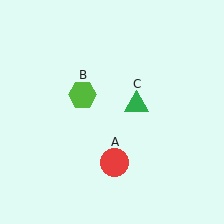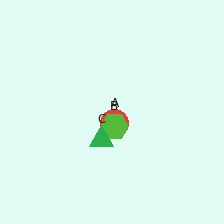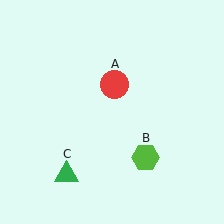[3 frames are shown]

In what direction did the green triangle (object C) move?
The green triangle (object C) moved down and to the left.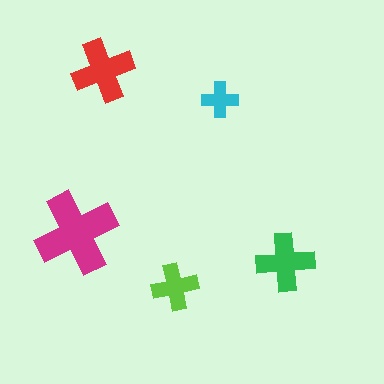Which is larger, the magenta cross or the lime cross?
The magenta one.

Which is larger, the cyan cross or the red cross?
The red one.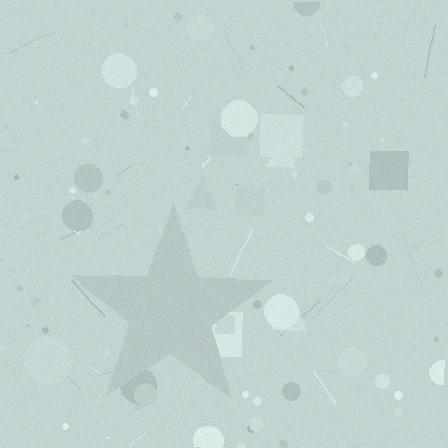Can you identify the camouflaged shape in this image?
The camouflaged shape is a star.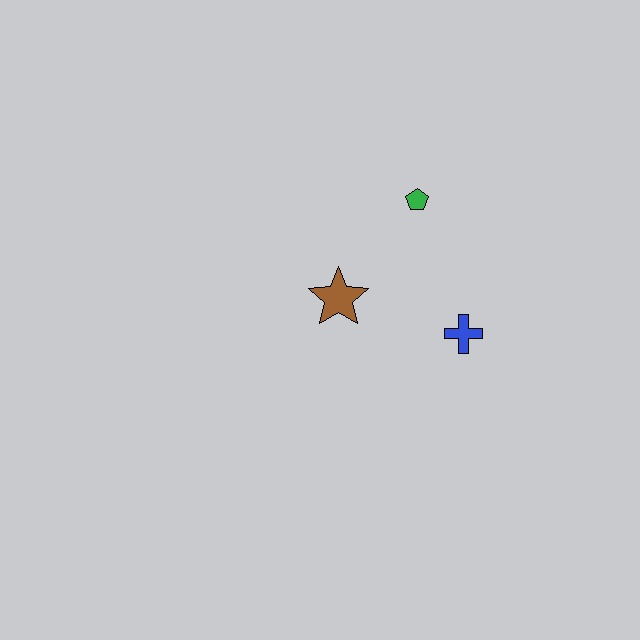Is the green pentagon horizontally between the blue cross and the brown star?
Yes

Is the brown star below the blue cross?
No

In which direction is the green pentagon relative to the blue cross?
The green pentagon is above the blue cross.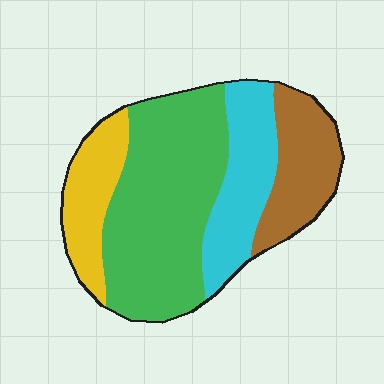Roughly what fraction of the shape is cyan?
Cyan covers 20% of the shape.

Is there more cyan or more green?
Green.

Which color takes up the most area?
Green, at roughly 45%.